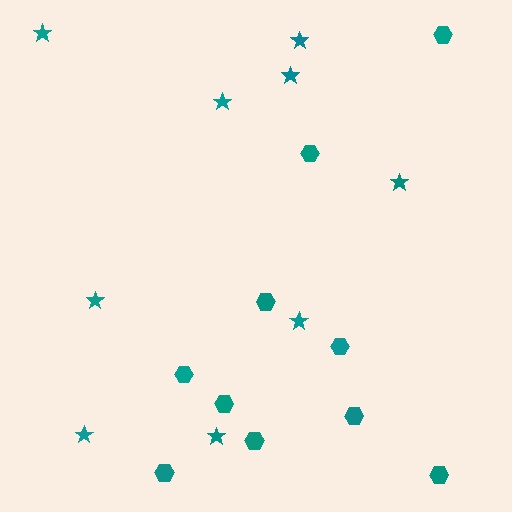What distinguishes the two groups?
There are 2 groups: one group of hexagons (10) and one group of stars (9).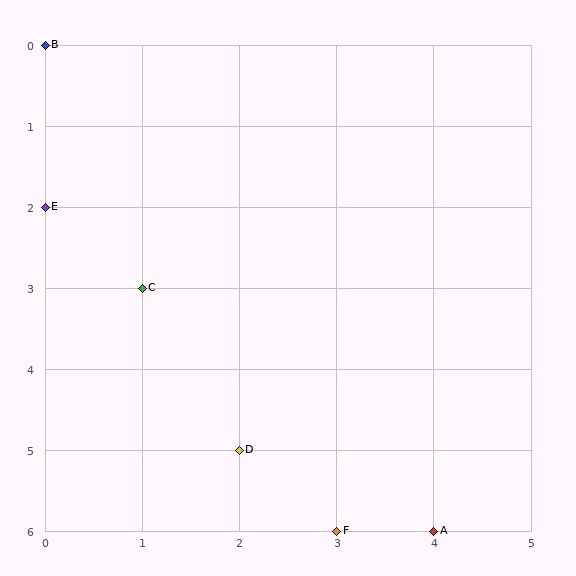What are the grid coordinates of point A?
Point A is at grid coordinates (4, 6).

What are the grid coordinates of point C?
Point C is at grid coordinates (1, 3).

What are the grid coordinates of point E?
Point E is at grid coordinates (0, 2).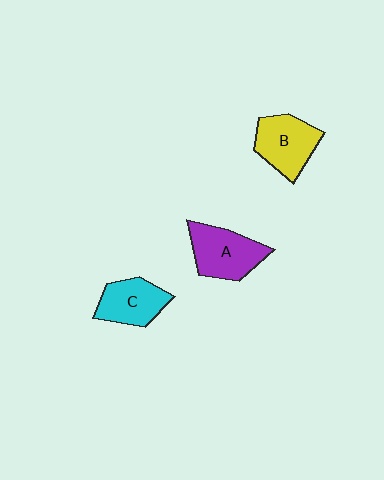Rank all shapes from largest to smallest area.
From largest to smallest: A (purple), B (yellow), C (cyan).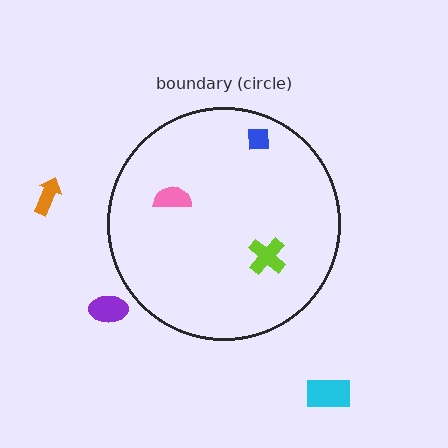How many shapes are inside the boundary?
3 inside, 3 outside.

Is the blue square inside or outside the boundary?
Inside.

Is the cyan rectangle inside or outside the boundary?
Outside.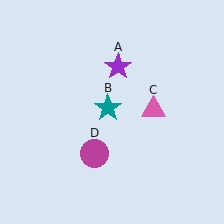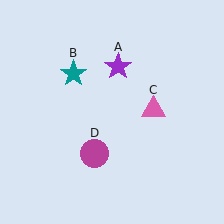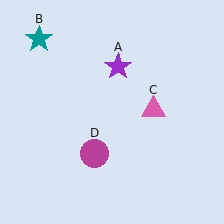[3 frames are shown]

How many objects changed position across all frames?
1 object changed position: teal star (object B).